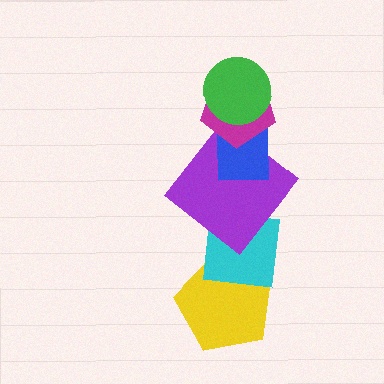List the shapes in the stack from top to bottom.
From top to bottom: the green circle, the magenta pentagon, the blue rectangle, the purple diamond, the cyan square, the yellow pentagon.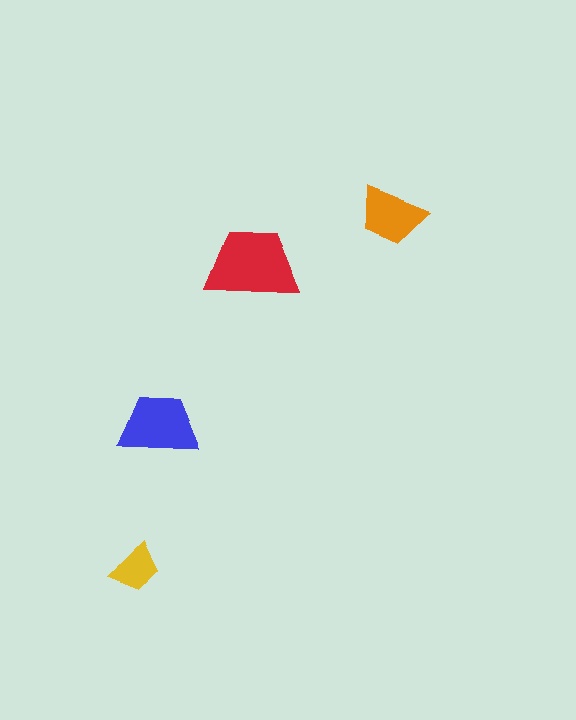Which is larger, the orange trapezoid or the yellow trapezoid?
The orange one.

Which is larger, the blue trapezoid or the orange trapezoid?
The blue one.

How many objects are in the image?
There are 4 objects in the image.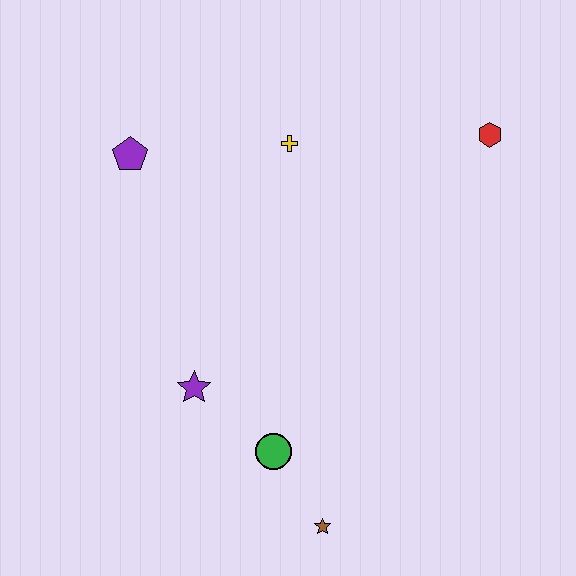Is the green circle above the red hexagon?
No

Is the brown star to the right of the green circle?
Yes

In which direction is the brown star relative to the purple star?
The brown star is below the purple star.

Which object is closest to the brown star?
The green circle is closest to the brown star.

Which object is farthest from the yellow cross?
The brown star is farthest from the yellow cross.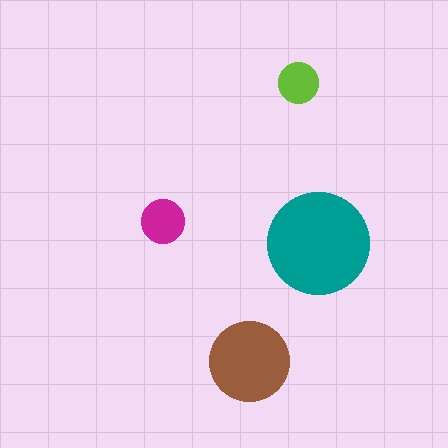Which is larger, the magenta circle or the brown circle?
The brown one.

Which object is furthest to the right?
The teal circle is rightmost.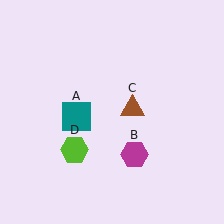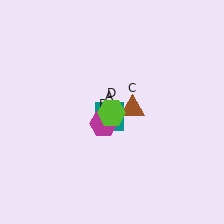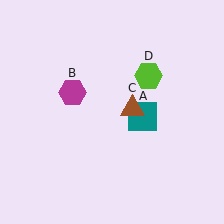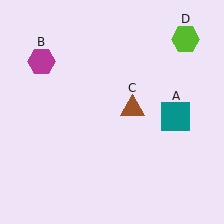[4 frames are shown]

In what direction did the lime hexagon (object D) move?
The lime hexagon (object D) moved up and to the right.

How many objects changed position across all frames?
3 objects changed position: teal square (object A), magenta hexagon (object B), lime hexagon (object D).